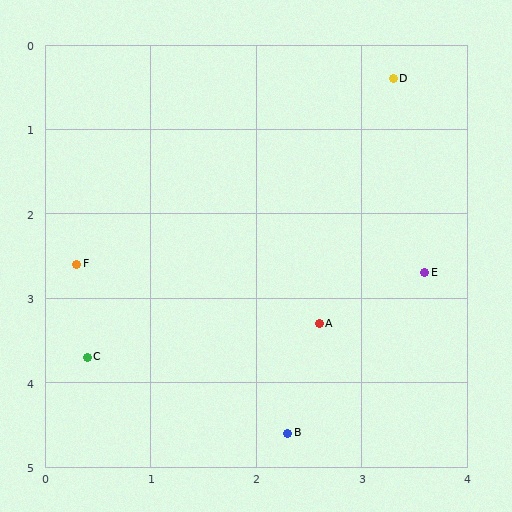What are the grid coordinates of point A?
Point A is at approximately (2.6, 3.3).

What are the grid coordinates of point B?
Point B is at approximately (2.3, 4.6).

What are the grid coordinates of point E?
Point E is at approximately (3.6, 2.7).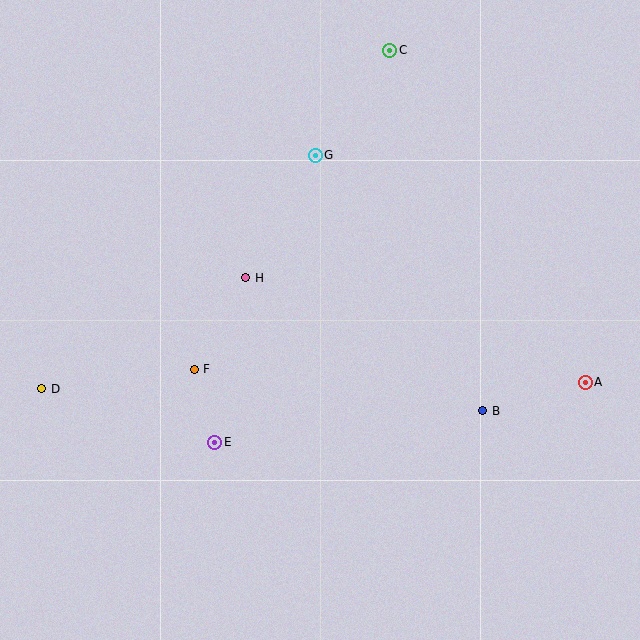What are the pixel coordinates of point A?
Point A is at (585, 382).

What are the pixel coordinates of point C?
Point C is at (390, 50).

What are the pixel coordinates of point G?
Point G is at (315, 155).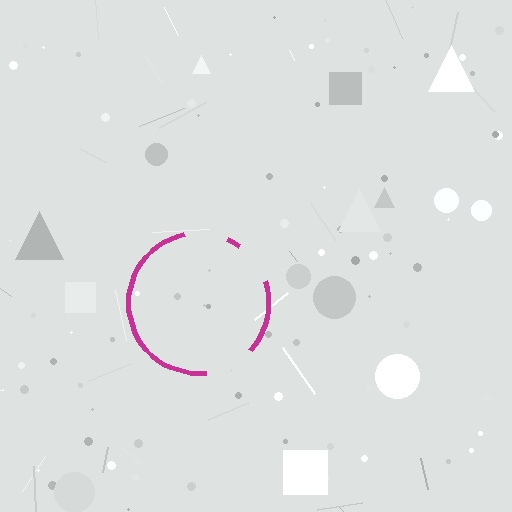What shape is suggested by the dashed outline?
The dashed outline suggests a circle.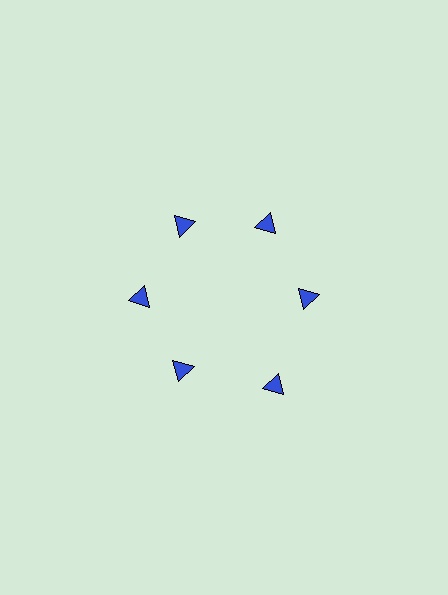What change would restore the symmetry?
The symmetry would be restored by moving it inward, back onto the ring so that all 6 triangles sit at equal angles and equal distance from the center.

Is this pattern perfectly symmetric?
No. The 6 blue triangles are arranged in a ring, but one element near the 5 o'clock position is pushed outward from the center, breaking the 6-fold rotational symmetry.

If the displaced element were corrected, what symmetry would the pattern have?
It would have 6-fold rotational symmetry — the pattern would map onto itself every 60 degrees.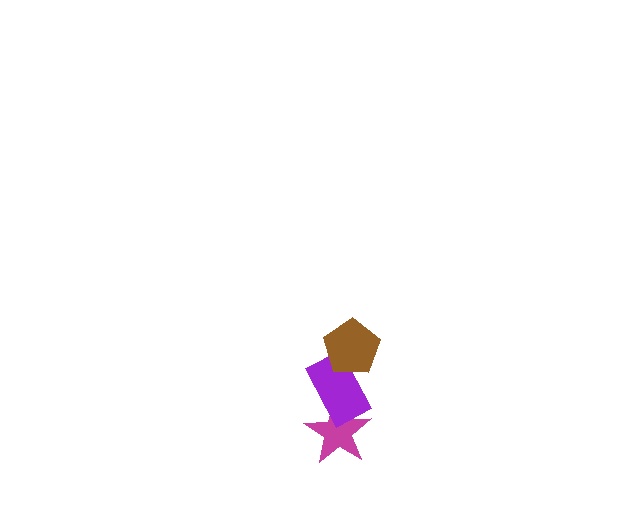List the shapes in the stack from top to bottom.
From top to bottom: the brown pentagon, the purple rectangle, the magenta star.